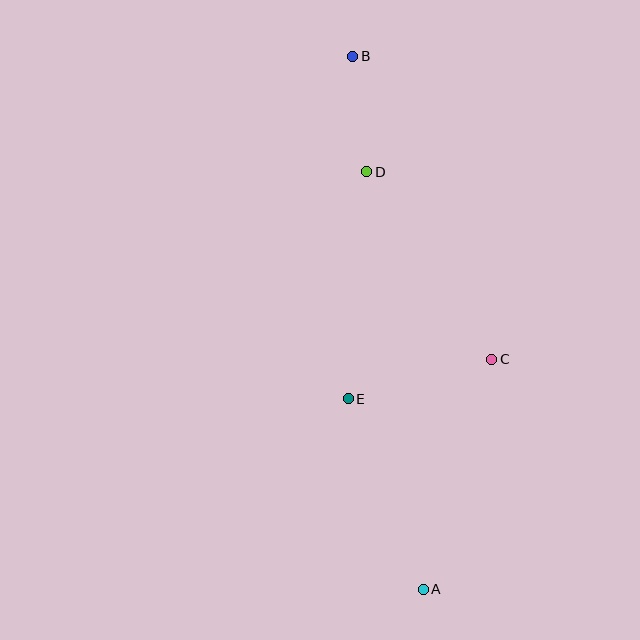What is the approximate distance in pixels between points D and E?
The distance between D and E is approximately 228 pixels.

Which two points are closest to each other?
Points B and D are closest to each other.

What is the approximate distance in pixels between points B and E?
The distance between B and E is approximately 342 pixels.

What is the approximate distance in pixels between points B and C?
The distance between B and C is approximately 333 pixels.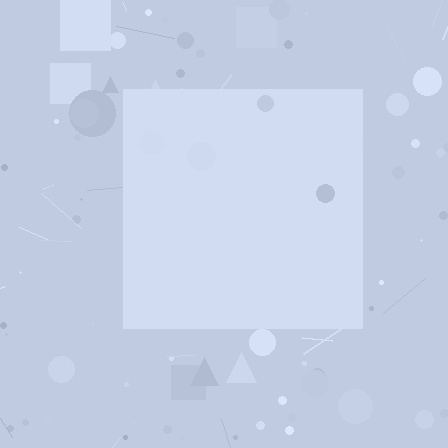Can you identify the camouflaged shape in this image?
The camouflaged shape is a square.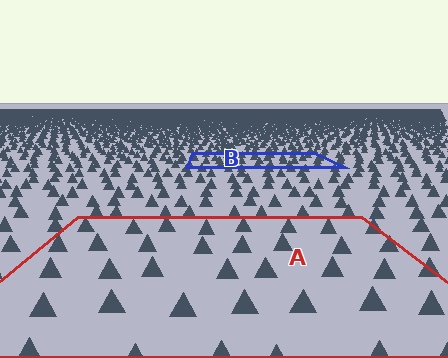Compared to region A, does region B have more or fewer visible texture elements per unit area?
Region B has more texture elements per unit area — they are packed more densely because it is farther away.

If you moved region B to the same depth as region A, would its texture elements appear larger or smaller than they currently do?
They would appear larger. At a closer depth, the same texture elements are projected at a bigger on-screen size.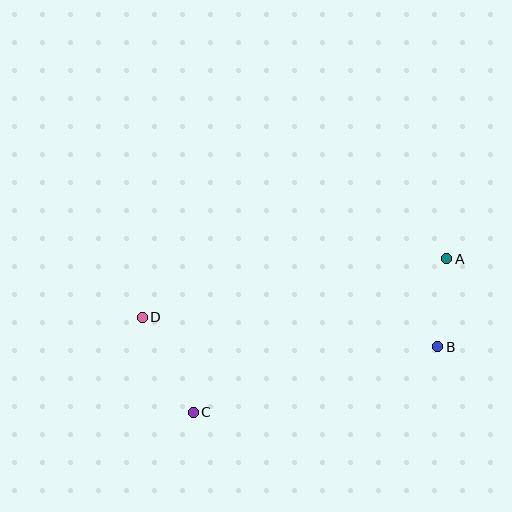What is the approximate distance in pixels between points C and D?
The distance between C and D is approximately 107 pixels.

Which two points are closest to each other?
Points A and B are closest to each other.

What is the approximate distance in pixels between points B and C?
The distance between B and C is approximately 253 pixels.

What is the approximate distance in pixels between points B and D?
The distance between B and D is approximately 297 pixels.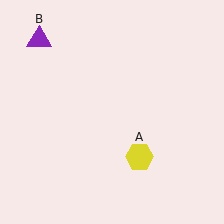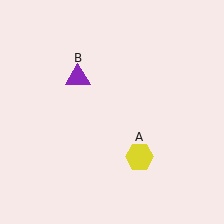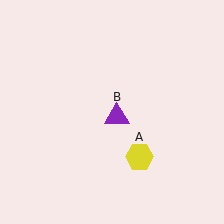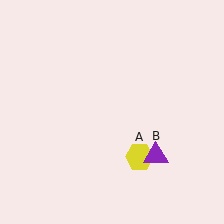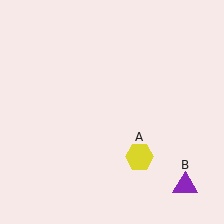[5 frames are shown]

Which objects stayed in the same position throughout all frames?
Yellow hexagon (object A) remained stationary.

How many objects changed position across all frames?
1 object changed position: purple triangle (object B).